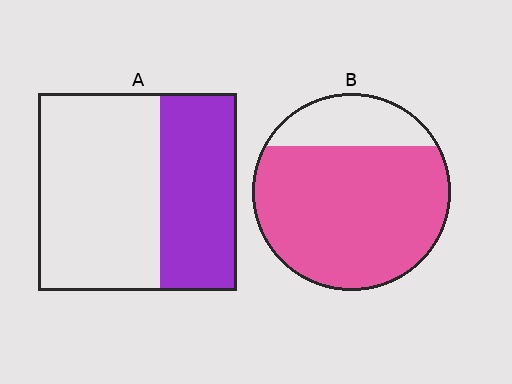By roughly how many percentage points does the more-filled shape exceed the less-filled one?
By roughly 40 percentage points (B over A).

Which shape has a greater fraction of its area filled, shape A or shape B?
Shape B.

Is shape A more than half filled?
No.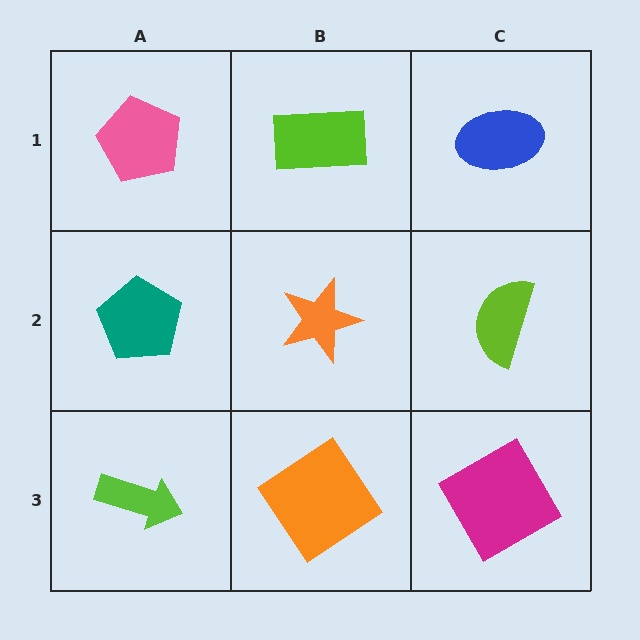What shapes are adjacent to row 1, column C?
A lime semicircle (row 2, column C), a lime rectangle (row 1, column B).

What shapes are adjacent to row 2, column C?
A blue ellipse (row 1, column C), a magenta diamond (row 3, column C), an orange star (row 2, column B).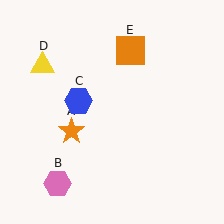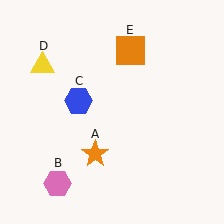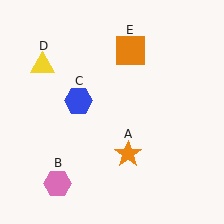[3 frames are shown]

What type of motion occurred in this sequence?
The orange star (object A) rotated counterclockwise around the center of the scene.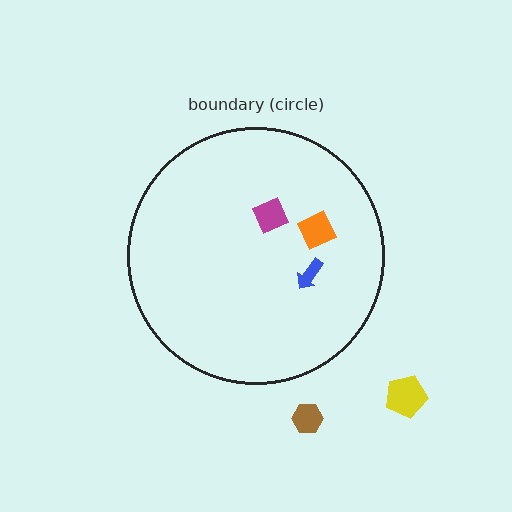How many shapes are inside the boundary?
3 inside, 2 outside.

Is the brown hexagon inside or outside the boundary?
Outside.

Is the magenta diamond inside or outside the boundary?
Inside.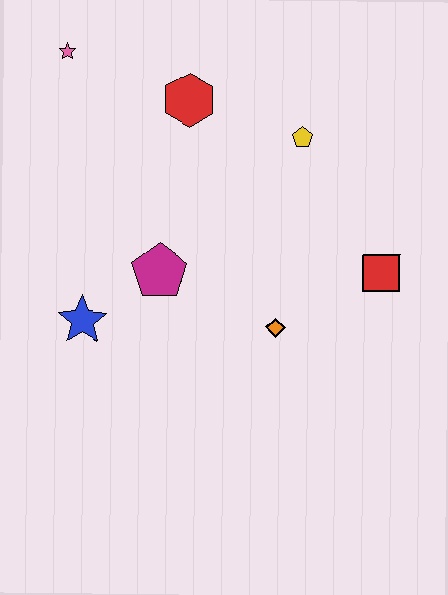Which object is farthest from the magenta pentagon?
The pink star is farthest from the magenta pentagon.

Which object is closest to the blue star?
The magenta pentagon is closest to the blue star.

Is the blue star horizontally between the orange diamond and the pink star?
Yes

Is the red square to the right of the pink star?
Yes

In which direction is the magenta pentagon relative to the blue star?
The magenta pentagon is to the right of the blue star.